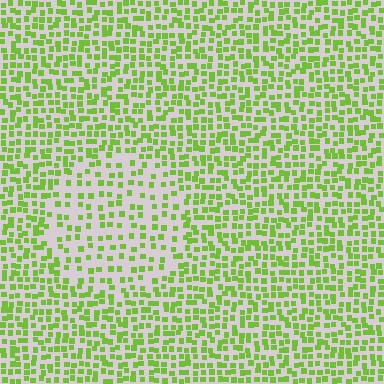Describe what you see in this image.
The image contains small lime elements arranged at two different densities. A circle-shaped region is visible where the elements are less densely packed than the surrounding area.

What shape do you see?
I see a circle.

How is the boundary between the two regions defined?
The boundary is defined by a change in element density (approximately 1.9x ratio). All elements are the same color, size, and shape.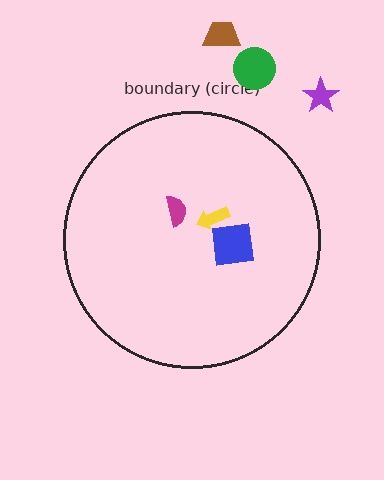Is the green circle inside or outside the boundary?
Outside.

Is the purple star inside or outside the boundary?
Outside.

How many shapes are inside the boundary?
3 inside, 3 outside.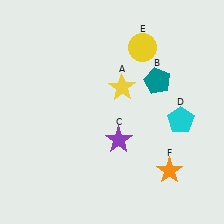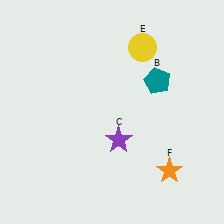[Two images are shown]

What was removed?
The cyan pentagon (D), the yellow star (A) were removed in Image 2.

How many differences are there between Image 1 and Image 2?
There are 2 differences between the two images.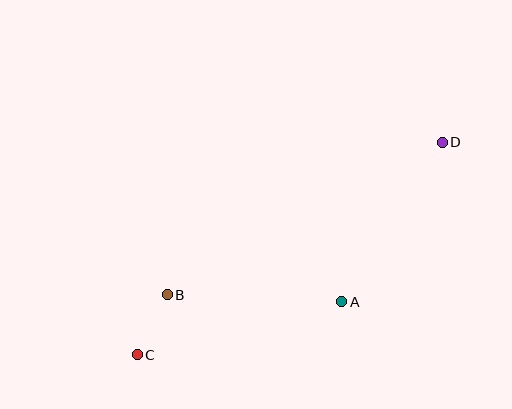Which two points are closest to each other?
Points B and C are closest to each other.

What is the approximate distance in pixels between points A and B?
The distance between A and B is approximately 174 pixels.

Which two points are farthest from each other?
Points C and D are farthest from each other.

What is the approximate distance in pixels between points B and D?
The distance between B and D is approximately 315 pixels.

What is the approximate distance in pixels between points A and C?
The distance between A and C is approximately 211 pixels.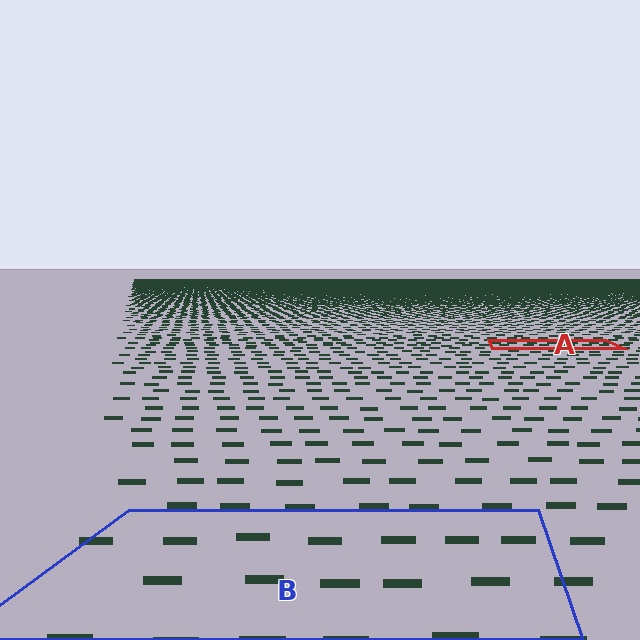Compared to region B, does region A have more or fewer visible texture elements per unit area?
Region A has more texture elements per unit area — they are packed more densely because it is farther away.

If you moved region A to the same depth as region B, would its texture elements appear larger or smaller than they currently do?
They would appear larger. At a closer depth, the same texture elements are projected at a bigger on-screen size.